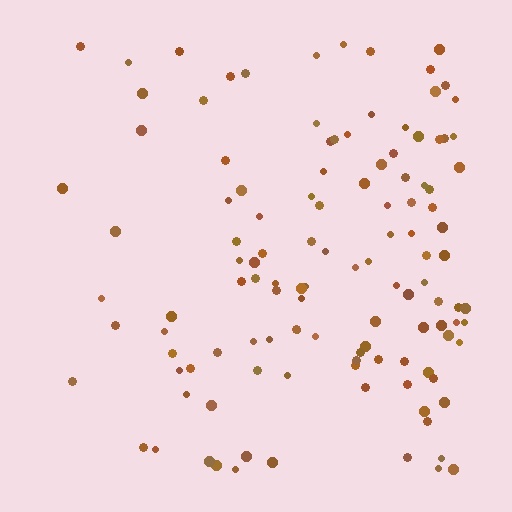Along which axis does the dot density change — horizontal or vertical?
Horizontal.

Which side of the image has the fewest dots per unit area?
The left.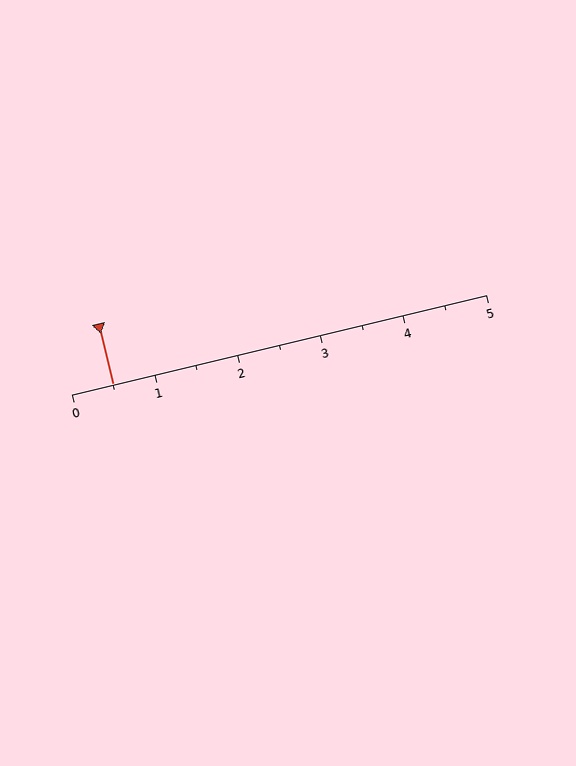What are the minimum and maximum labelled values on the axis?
The axis runs from 0 to 5.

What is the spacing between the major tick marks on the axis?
The major ticks are spaced 1 apart.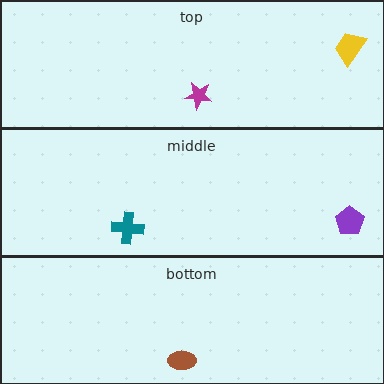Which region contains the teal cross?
The middle region.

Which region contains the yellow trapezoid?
The top region.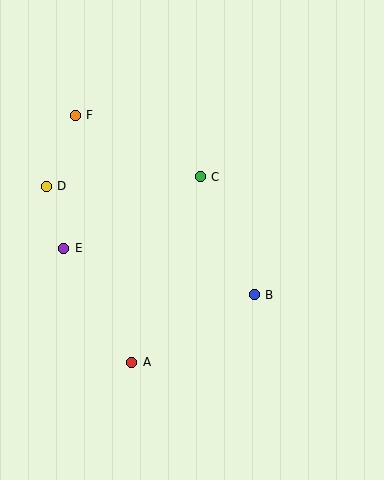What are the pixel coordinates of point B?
Point B is at (254, 295).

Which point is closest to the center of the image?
Point C at (200, 177) is closest to the center.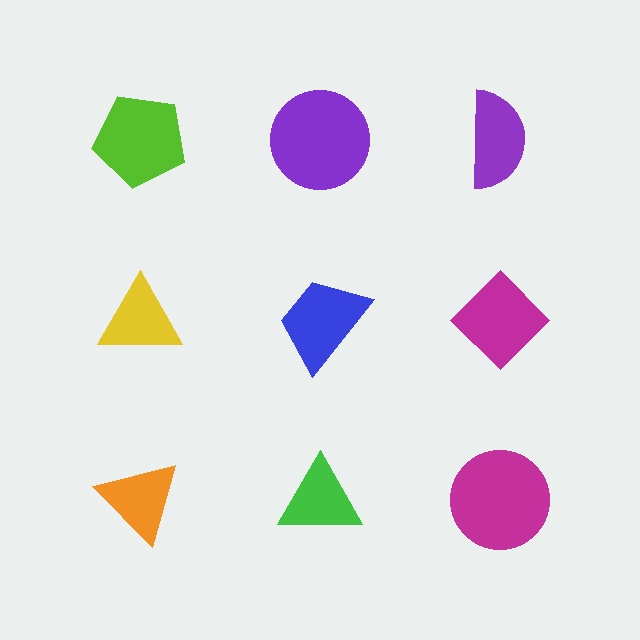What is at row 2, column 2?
A blue trapezoid.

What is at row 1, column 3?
A purple semicircle.